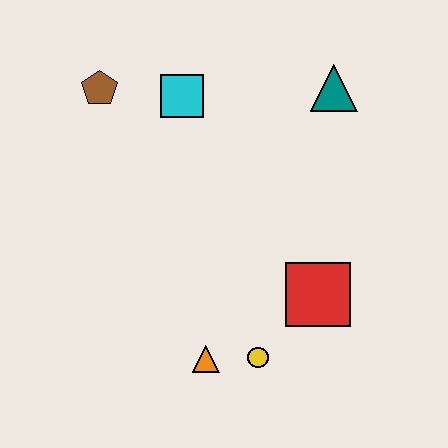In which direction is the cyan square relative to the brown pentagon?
The cyan square is to the right of the brown pentagon.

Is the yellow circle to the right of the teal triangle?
No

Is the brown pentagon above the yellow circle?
Yes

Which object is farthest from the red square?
The brown pentagon is farthest from the red square.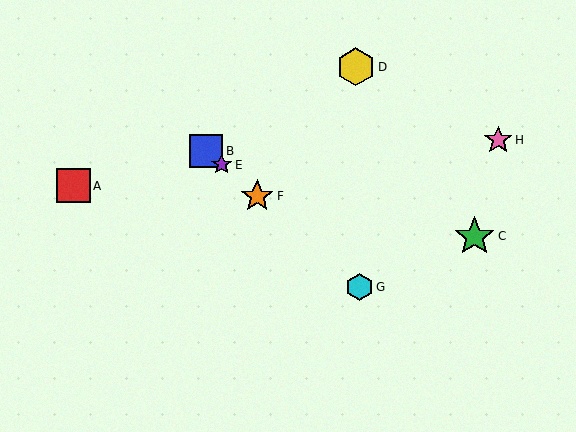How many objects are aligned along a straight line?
4 objects (B, E, F, G) are aligned along a straight line.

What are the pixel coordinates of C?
Object C is at (475, 236).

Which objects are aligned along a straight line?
Objects B, E, F, G are aligned along a straight line.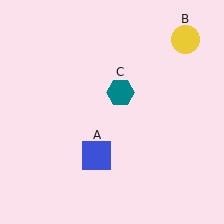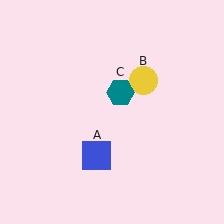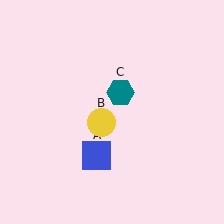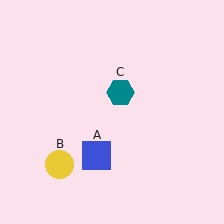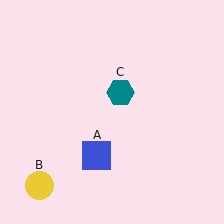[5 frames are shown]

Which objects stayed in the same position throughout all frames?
Blue square (object A) and teal hexagon (object C) remained stationary.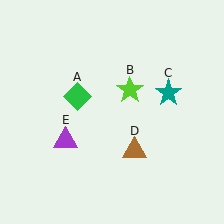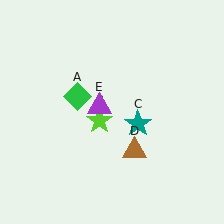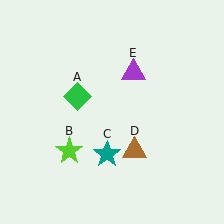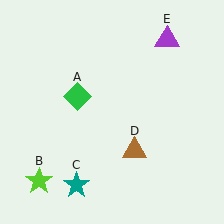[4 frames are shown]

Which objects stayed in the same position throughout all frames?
Green diamond (object A) and brown triangle (object D) remained stationary.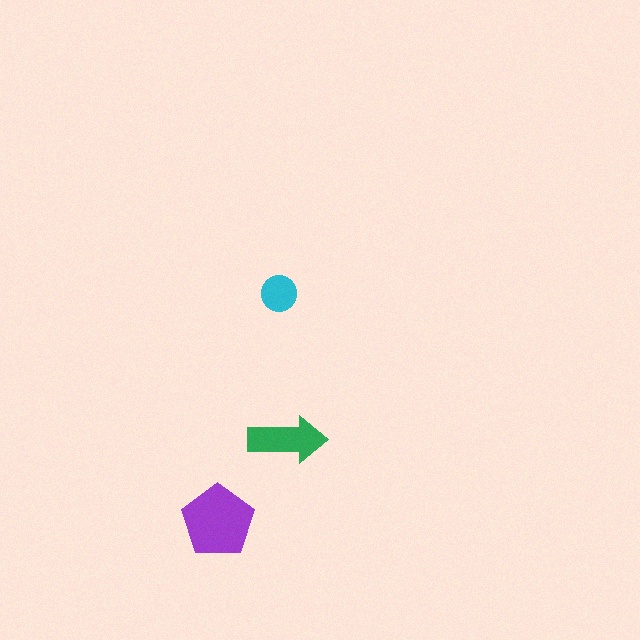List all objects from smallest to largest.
The cyan circle, the green arrow, the purple pentagon.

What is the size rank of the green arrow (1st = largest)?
2nd.